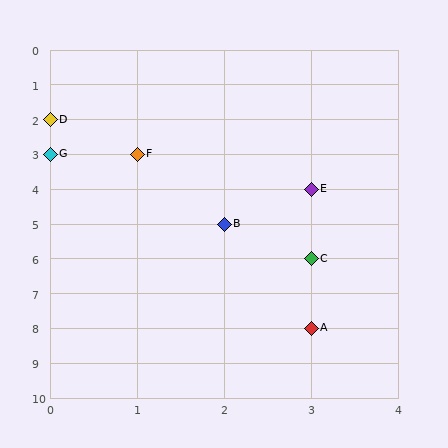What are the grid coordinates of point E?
Point E is at grid coordinates (3, 4).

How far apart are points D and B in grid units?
Points D and B are 2 columns and 3 rows apart (about 3.6 grid units diagonally).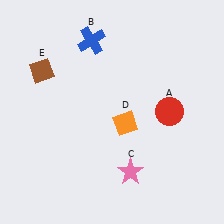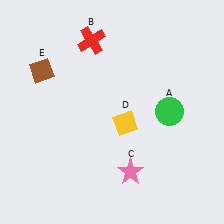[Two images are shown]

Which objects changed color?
A changed from red to green. B changed from blue to red. D changed from orange to yellow.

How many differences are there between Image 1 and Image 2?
There are 3 differences between the two images.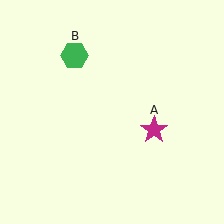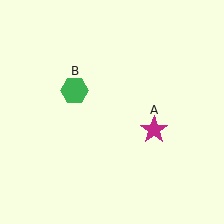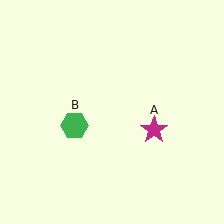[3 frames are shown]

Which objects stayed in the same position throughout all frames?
Magenta star (object A) remained stationary.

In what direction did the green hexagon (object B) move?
The green hexagon (object B) moved down.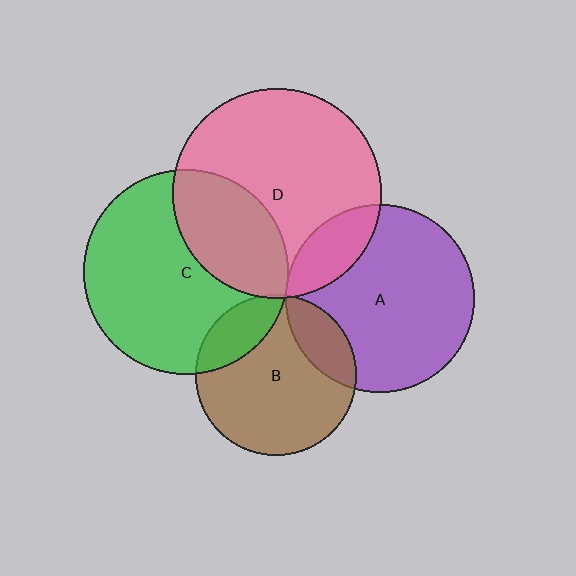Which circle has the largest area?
Circle D (pink).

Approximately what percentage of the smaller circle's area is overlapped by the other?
Approximately 15%.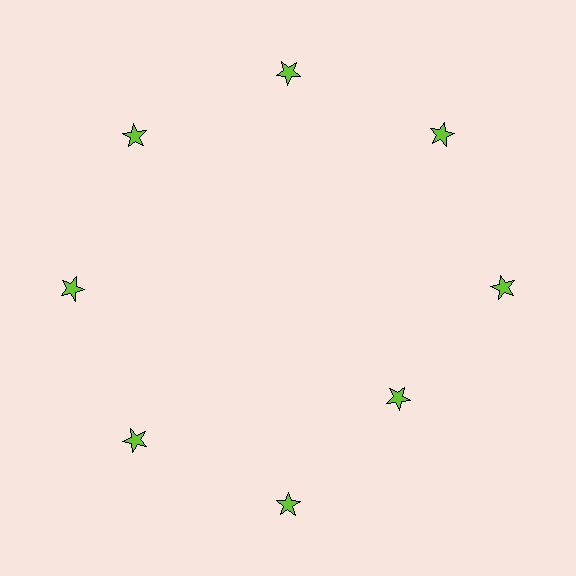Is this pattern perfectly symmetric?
No. The 8 lime stars are arranged in a ring, but one element near the 4 o'clock position is pulled inward toward the center, breaking the 8-fold rotational symmetry.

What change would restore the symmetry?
The symmetry would be restored by moving it outward, back onto the ring so that all 8 stars sit at equal angles and equal distance from the center.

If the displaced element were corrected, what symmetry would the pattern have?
It would have 8-fold rotational symmetry — the pattern would map onto itself every 45 degrees.